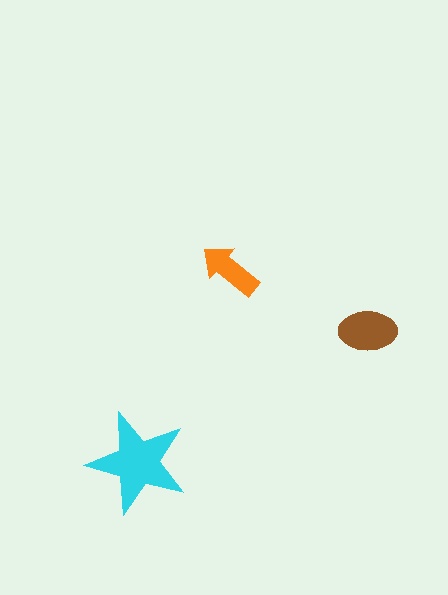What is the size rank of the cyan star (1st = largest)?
1st.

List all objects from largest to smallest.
The cyan star, the brown ellipse, the orange arrow.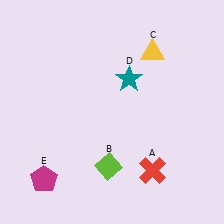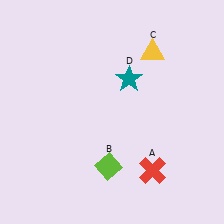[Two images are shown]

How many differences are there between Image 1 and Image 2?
There is 1 difference between the two images.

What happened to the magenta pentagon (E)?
The magenta pentagon (E) was removed in Image 2. It was in the bottom-left area of Image 1.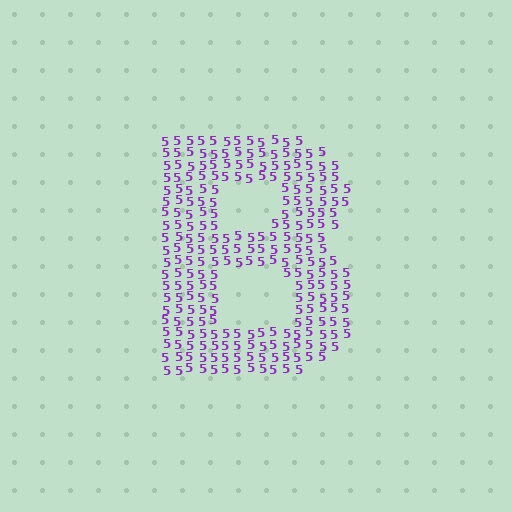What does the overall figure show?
The overall figure shows the letter B.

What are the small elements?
The small elements are digit 5's.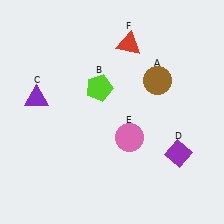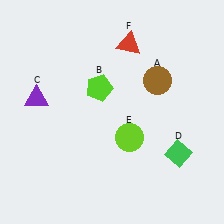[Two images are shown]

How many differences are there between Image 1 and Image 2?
There are 2 differences between the two images.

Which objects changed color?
D changed from purple to green. E changed from pink to lime.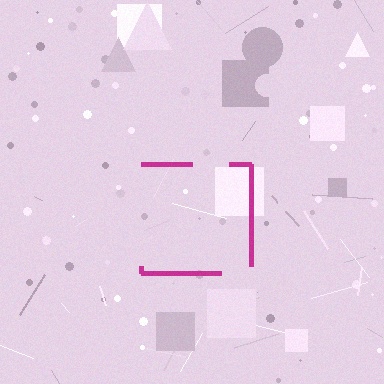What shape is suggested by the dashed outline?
The dashed outline suggests a square.